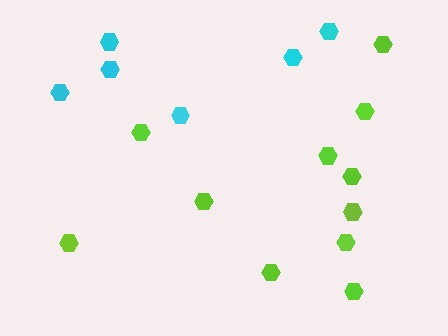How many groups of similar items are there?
There are 2 groups: one group of cyan hexagons (6) and one group of lime hexagons (11).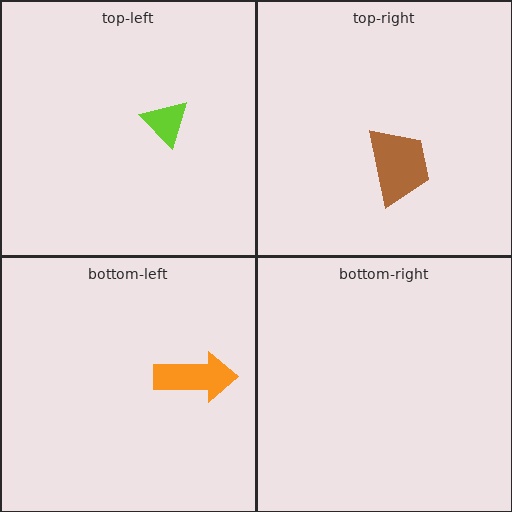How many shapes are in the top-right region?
1.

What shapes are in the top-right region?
The brown trapezoid.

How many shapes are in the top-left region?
1.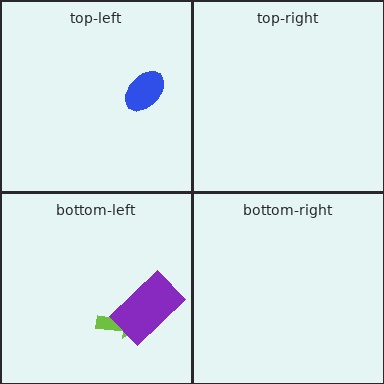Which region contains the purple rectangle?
The bottom-left region.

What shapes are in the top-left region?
The blue ellipse.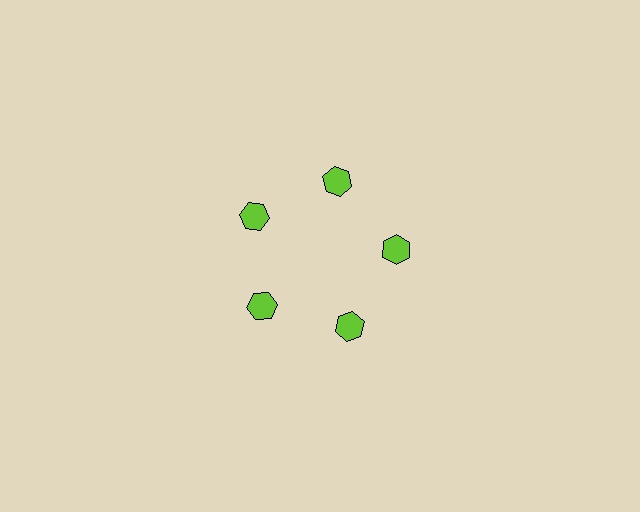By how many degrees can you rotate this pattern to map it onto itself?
The pattern maps onto itself every 72 degrees of rotation.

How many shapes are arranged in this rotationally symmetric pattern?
There are 5 shapes, arranged in 5 groups of 1.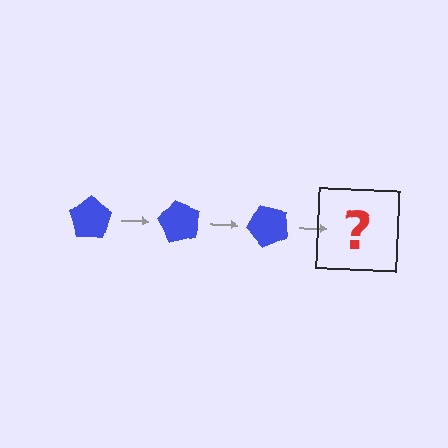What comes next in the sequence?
The next element should be a blue pentagon rotated 180 degrees.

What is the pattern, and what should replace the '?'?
The pattern is that the pentagon rotates 60 degrees each step. The '?' should be a blue pentagon rotated 180 degrees.